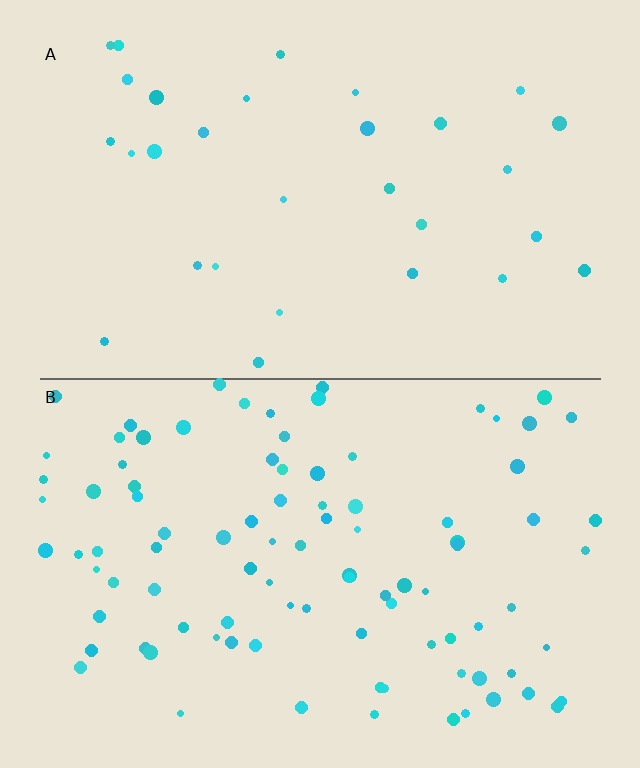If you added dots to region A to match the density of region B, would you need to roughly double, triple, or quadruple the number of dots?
Approximately triple.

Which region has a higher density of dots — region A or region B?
B (the bottom).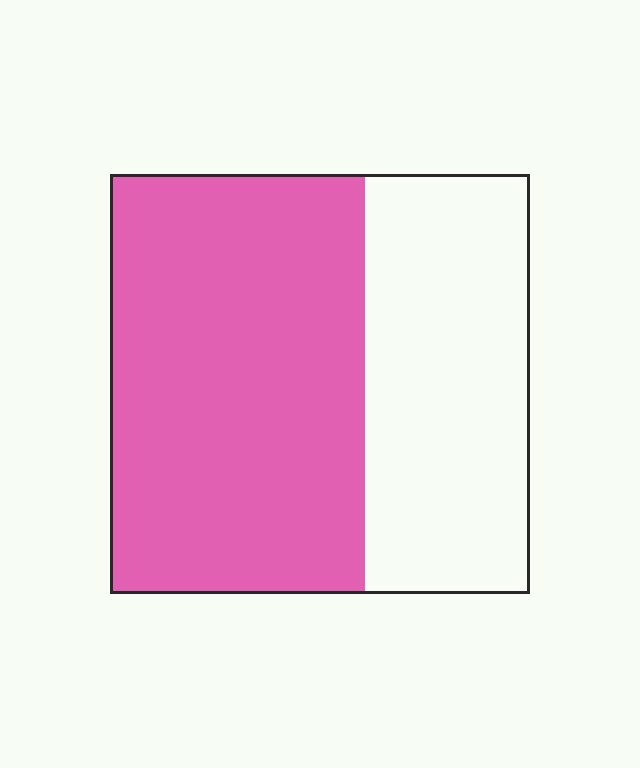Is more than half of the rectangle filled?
Yes.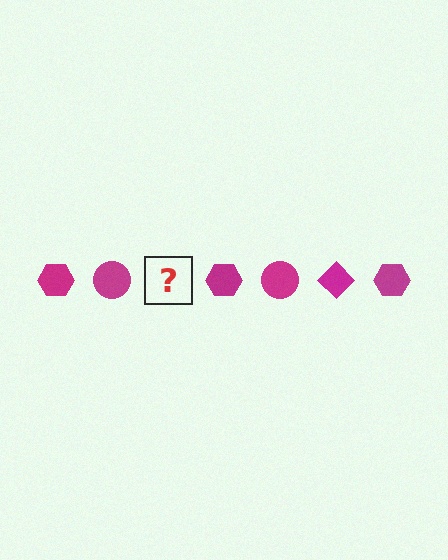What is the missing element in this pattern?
The missing element is a magenta diamond.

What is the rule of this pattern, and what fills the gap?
The rule is that the pattern cycles through hexagon, circle, diamond shapes in magenta. The gap should be filled with a magenta diamond.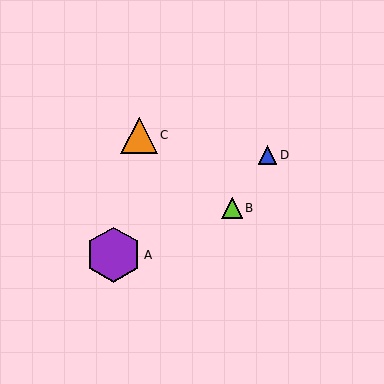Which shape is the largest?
The purple hexagon (labeled A) is the largest.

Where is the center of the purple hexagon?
The center of the purple hexagon is at (114, 255).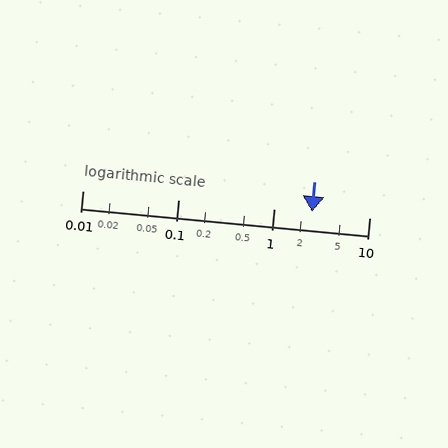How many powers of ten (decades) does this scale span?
The scale spans 3 decades, from 0.01 to 10.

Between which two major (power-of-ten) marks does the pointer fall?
The pointer is between 1 and 10.